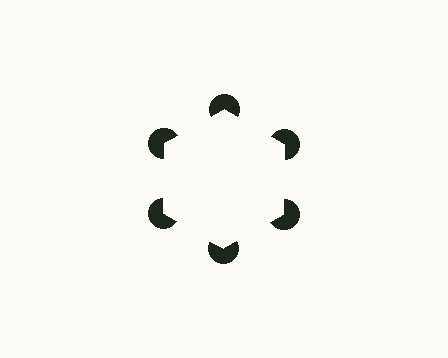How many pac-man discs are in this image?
There are 6 — one at each vertex of the illusory hexagon.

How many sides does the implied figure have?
6 sides.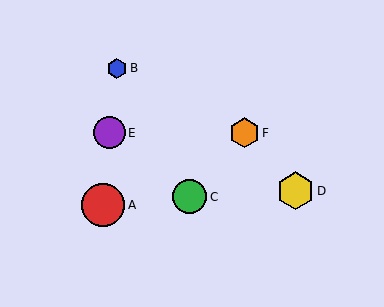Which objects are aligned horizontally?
Objects E, F are aligned horizontally.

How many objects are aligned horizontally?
2 objects (E, F) are aligned horizontally.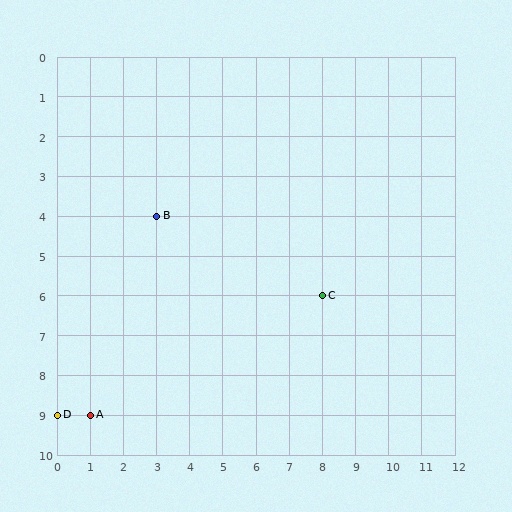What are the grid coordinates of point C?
Point C is at grid coordinates (8, 6).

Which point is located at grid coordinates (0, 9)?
Point D is at (0, 9).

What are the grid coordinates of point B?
Point B is at grid coordinates (3, 4).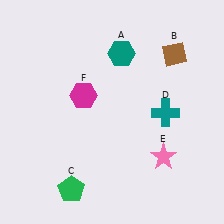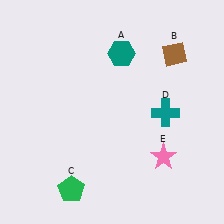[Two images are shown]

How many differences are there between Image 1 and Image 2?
There is 1 difference between the two images.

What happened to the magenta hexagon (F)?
The magenta hexagon (F) was removed in Image 2. It was in the top-left area of Image 1.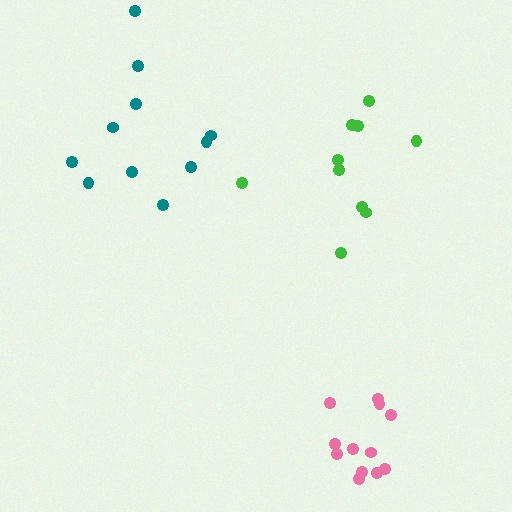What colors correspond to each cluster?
The clusters are colored: teal, green, pink.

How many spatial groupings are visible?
There are 3 spatial groupings.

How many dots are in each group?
Group 1: 11 dots, Group 2: 10 dots, Group 3: 12 dots (33 total).